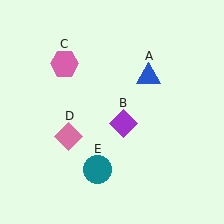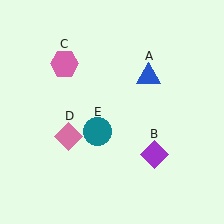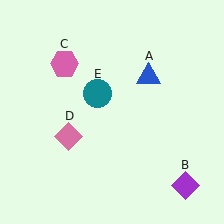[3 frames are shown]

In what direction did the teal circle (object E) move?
The teal circle (object E) moved up.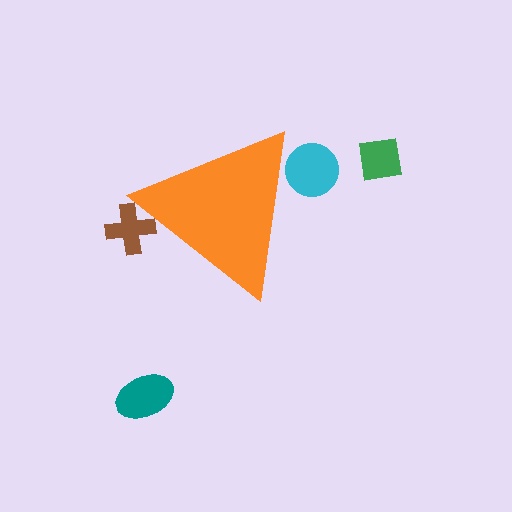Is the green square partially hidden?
No, the green square is fully visible.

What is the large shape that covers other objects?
An orange triangle.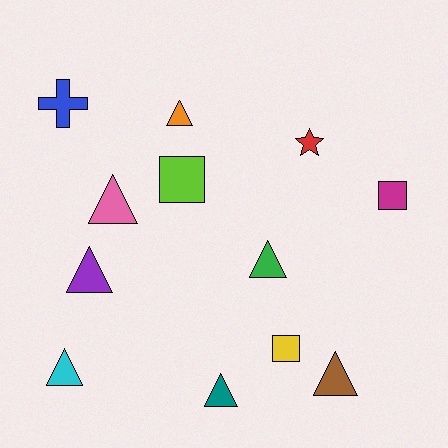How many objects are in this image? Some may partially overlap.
There are 12 objects.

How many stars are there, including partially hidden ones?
There is 1 star.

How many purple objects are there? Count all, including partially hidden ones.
There is 1 purple object.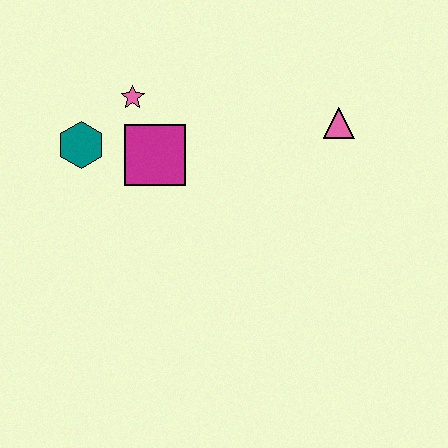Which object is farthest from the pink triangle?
The teal hexagon is farthest from the pink triangle.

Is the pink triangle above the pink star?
No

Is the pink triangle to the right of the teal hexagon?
Yes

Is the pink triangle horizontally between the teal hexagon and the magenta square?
No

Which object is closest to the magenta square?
The pink star is closest to the magenta square.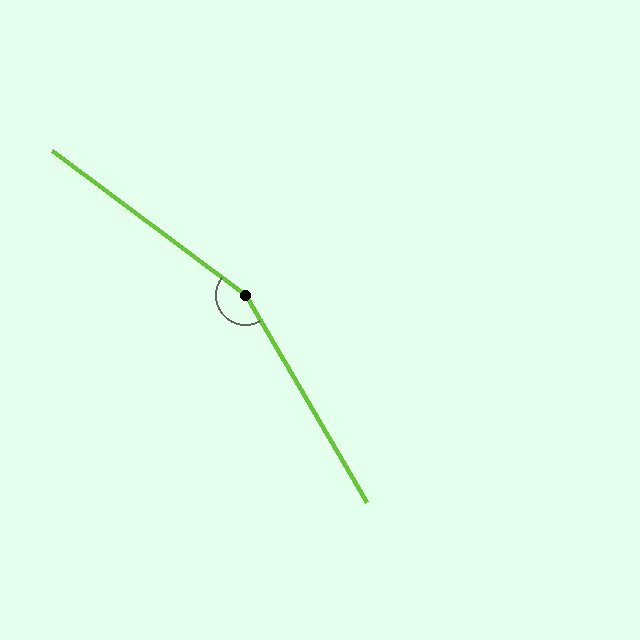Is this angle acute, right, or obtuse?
It is obtuse.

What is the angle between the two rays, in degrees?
Approximately 157 degrees.